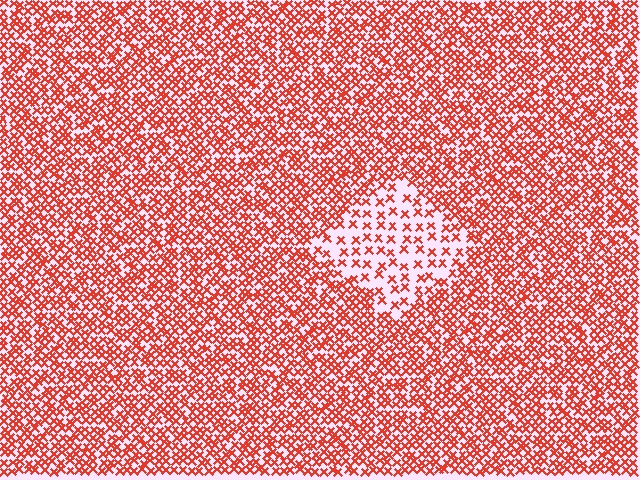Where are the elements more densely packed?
The elements are more densely packed outside the diamond boundary.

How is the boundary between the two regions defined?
The boundary is defined by a change in element density (approximately 2.5x ratio). All elements are the same color, size, and shape.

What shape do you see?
I see a diamond.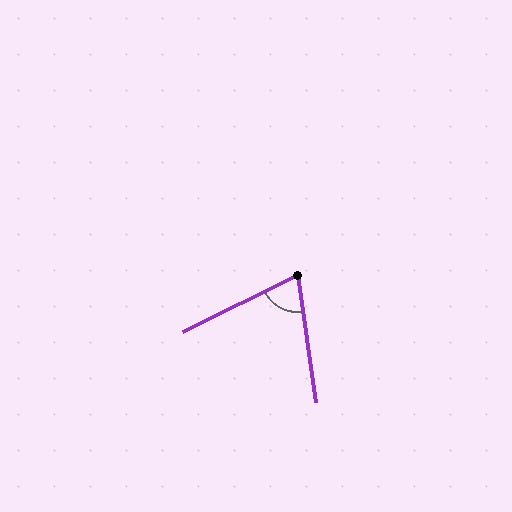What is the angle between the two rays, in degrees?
Approximately 71 degrees.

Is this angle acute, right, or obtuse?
It is acute.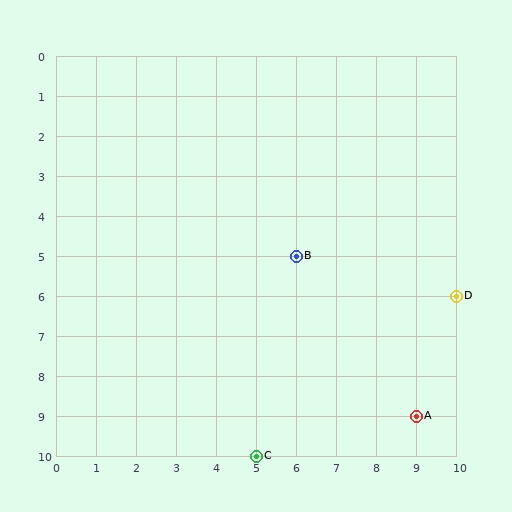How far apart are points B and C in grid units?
Points B and C are 1 column and 5 rows apart (about 5.1 grid units diagonally).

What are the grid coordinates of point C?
Point C is at grid coordinates (5, 10).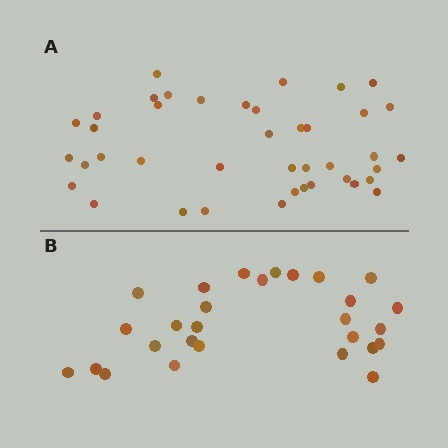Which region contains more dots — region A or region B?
Region A (the top region) has more dots.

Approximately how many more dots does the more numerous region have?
Region A has approximately 15 more dots than region B.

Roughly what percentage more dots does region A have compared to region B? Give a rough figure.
About 45% more.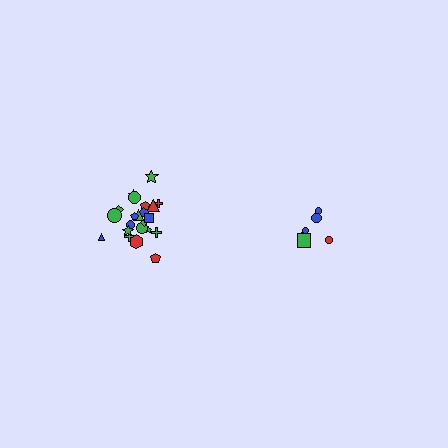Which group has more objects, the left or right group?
The left group.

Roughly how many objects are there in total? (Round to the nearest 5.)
Roughly 30 objects in total.